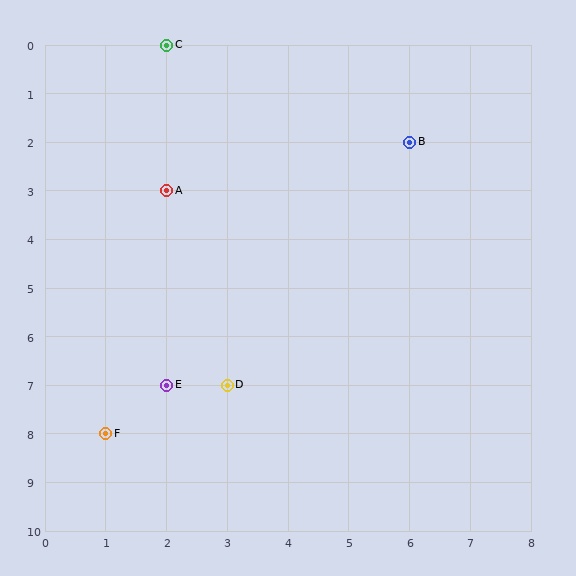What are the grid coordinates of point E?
Point E is at grid coordinates (2, 7).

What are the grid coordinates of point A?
Point A is at grid coordinates (2, 3).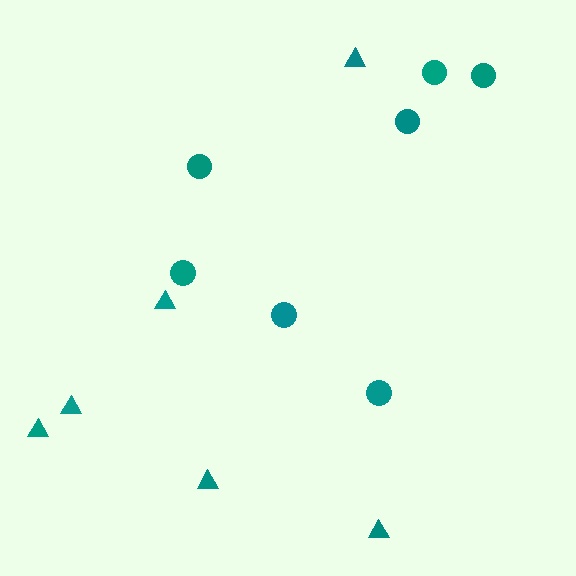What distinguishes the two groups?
There are 2 groups: one group of circles (7) and one group of triangles (6).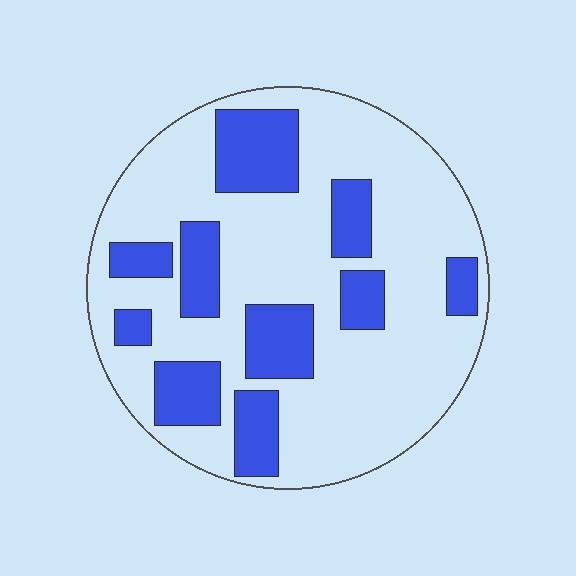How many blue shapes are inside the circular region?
10.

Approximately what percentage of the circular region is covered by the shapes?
Approximately 30%.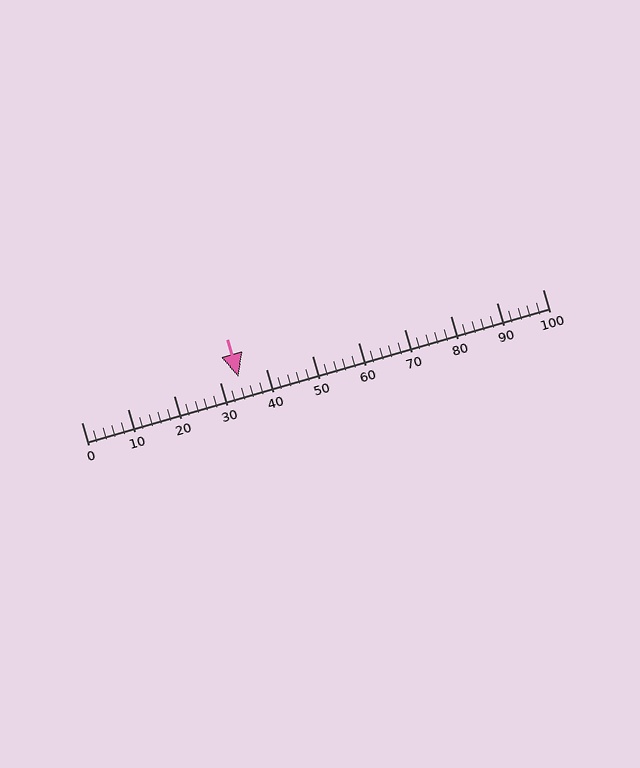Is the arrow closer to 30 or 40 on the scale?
The arrow is closer to 30.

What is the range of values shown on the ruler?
The ruler shows values from 0 to 100.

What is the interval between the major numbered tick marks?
The major tick marks are spaced 10 units apart.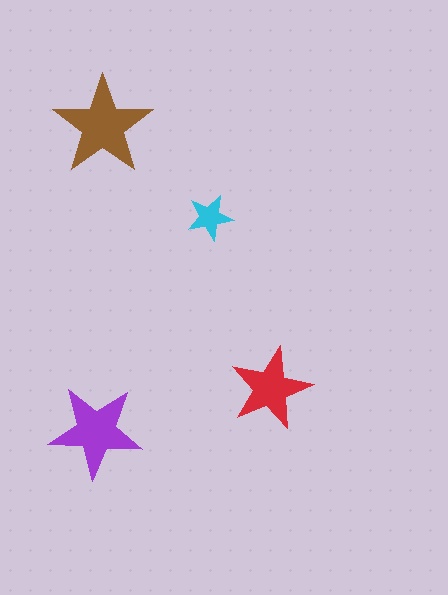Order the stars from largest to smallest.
the brown one, the purple one, the red one, the cyan one.